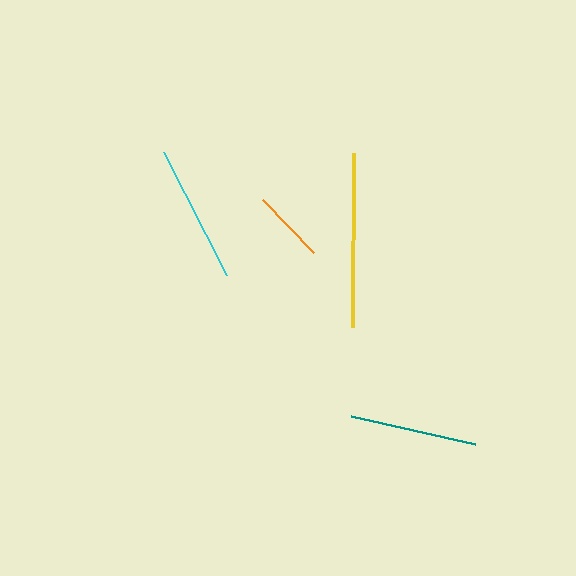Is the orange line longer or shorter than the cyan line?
The cyan line is longer than the orange line.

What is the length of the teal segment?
The teal segment is approximately 126 pixels long.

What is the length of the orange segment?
The orange segment is approximately 74 pixels long.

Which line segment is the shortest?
The orange line is the shortest at approximately 74 pixels.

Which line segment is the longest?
The yellow line is the longest at approximately 175 pixels.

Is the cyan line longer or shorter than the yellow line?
The yellow line is longer than the cyan line.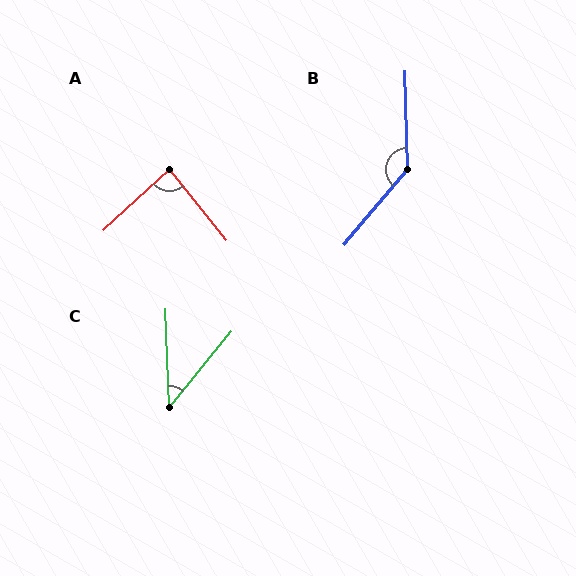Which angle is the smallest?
C, at approximately 41 degrees.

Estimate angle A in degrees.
Approximately 86 degrees.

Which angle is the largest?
B, at approximately 138 degrees.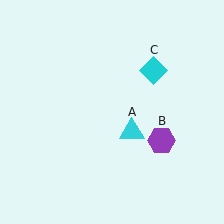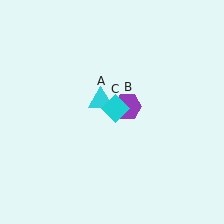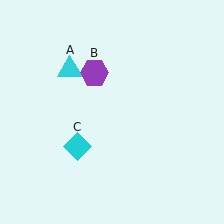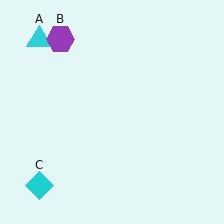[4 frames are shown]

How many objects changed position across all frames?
3 objects changed position: cyan triangle (object A), purple hexagon (object B), cyan diamond (object C).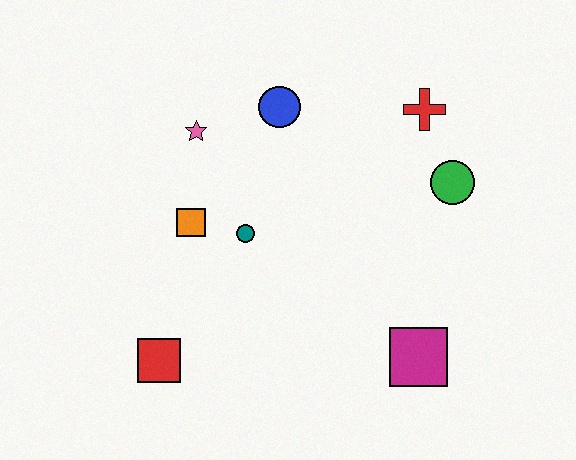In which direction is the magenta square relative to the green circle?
The magenta square is below the green circle.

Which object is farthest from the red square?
The red cross is farthest from the red square.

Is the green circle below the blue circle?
Yes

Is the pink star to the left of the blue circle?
Yes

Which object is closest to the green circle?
The red cross is closest to the green circle.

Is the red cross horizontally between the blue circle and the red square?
No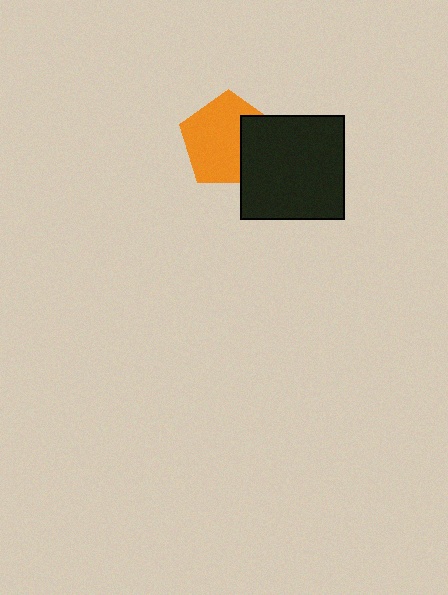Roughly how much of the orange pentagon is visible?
Most of it is visible (roughly 69%).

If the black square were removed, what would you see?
You would see the complete orange pentagon.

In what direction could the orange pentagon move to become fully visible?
The orange pentagon could move left. That would shift it out from behind the black square entirely.